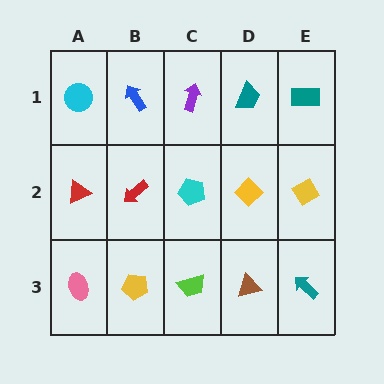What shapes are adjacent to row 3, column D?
A yellow diamond (row 2, column D), a lime trapezoid (row 3, column C), a teal arrow (row 3, column E).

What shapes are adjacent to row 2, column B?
A blue arrow (row 1, column B), a yellow pentagon (row 3, column B), a red triangle (row 2, column A), a cyan pentagon (row 2, column C).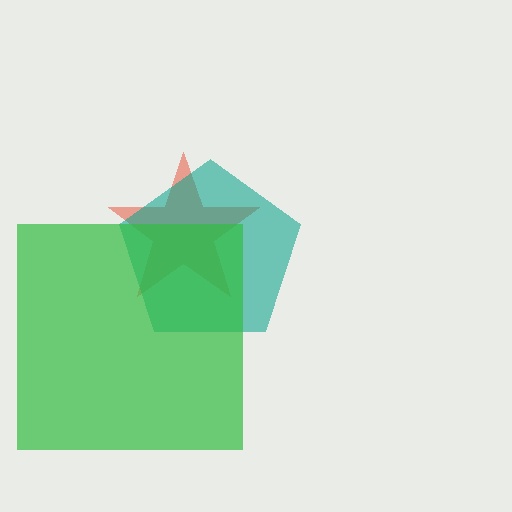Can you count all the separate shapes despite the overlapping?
Yes, there are 3 separate shapes.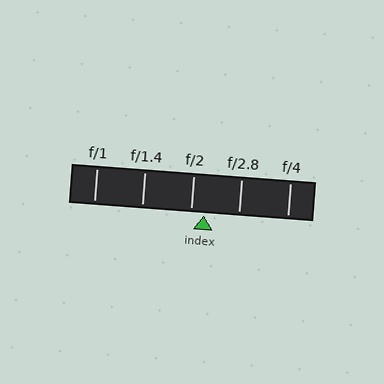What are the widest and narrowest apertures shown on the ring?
The widest aperture shown is f/1 and the narrowest is f/4.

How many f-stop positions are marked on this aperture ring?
There are 5 f-stop positions marked.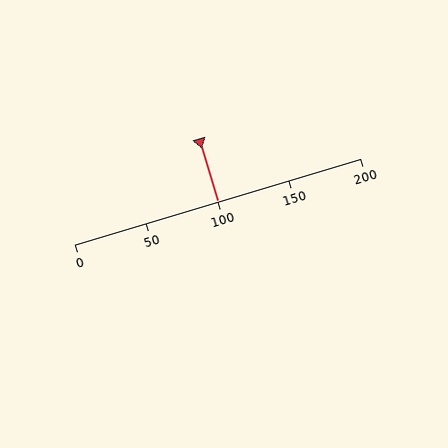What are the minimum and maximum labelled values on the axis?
The axis runs from 0 to 200.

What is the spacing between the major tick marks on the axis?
The major ticks are spaced 50 apart.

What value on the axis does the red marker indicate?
The marker indicates approximately 100.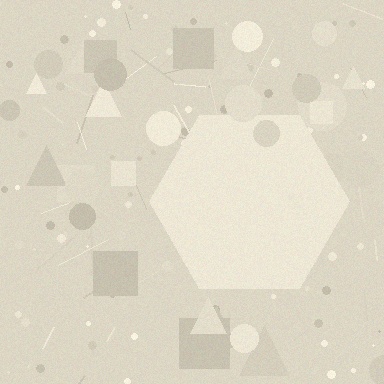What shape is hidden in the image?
A hexagon is hidden in the image.